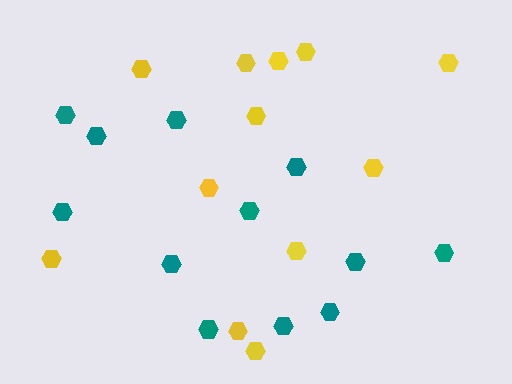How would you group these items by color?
There are 2 groups: one group of yellow hexagons (12) and one group of teal hexagons (12).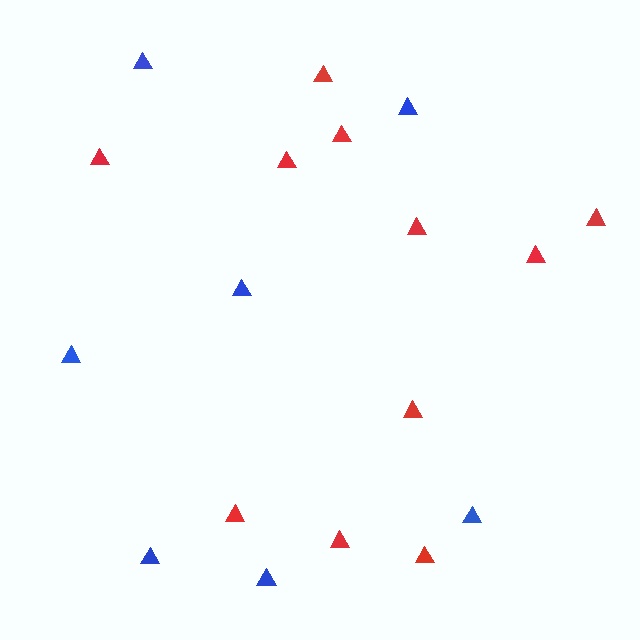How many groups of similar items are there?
There are 2 groups: one group of blue triangles (7) and one group of red triangles (11).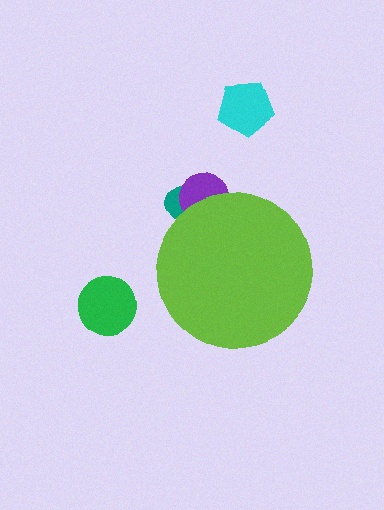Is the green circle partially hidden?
No, the green circle is fully visible.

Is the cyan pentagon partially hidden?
No, the cyan pentagon is fully visible.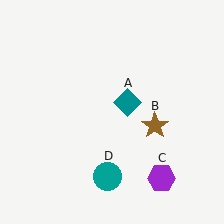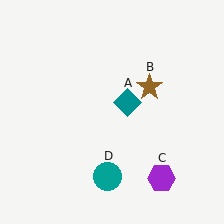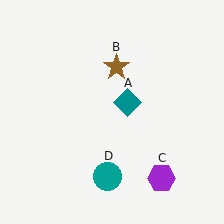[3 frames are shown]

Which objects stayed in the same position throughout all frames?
Teal diamond (object A) and purple hexagon (object C) and teal circle (object D) remained stationary.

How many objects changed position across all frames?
1 object changed position: brown star (object B).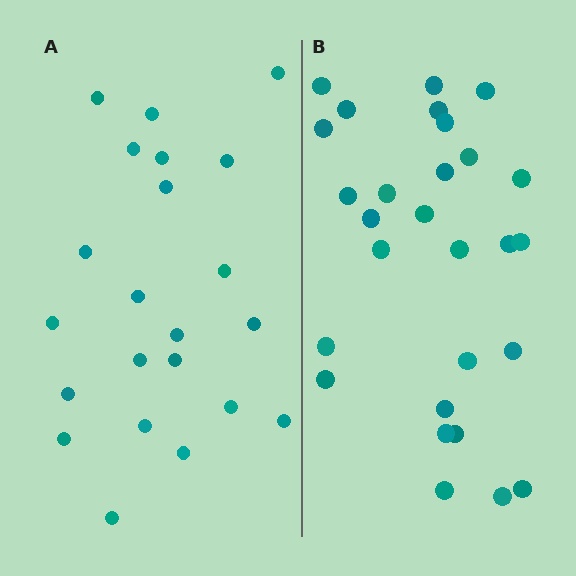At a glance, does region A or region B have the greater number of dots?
Region B (the right region) has more dots.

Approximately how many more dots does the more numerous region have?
Region B has about 6 more dots than region A.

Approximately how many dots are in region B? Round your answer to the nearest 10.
About 30 dots. (The exact count is 28, which rounds to 30.)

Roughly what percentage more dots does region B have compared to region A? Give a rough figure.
About 25% more.